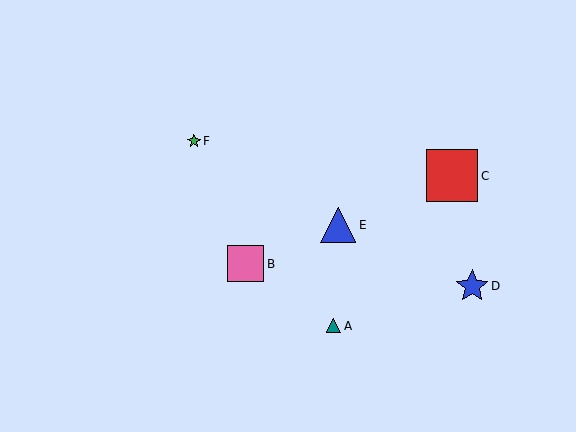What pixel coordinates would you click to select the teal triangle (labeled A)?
Click at (334, 326) to select the teal triangle A.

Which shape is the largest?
The red square (labeled C) is the largest.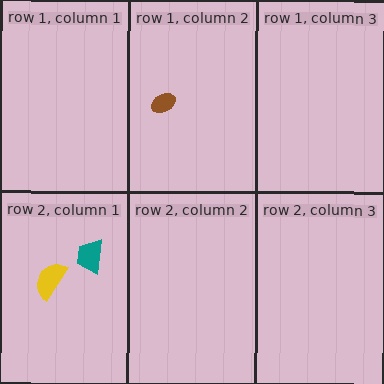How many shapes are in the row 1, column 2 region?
1.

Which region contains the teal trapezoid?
The row 2, column 1 region.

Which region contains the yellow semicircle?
The row 2, column 1 region.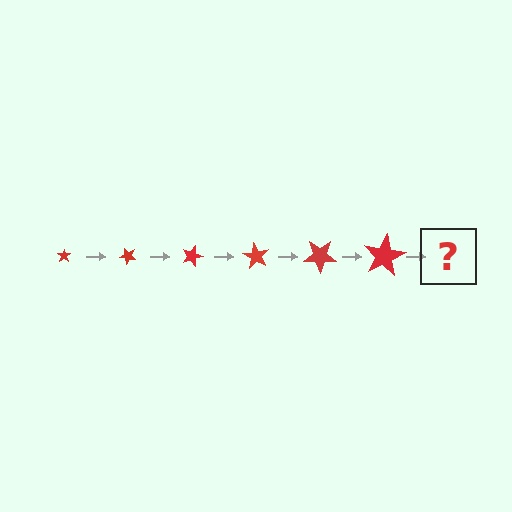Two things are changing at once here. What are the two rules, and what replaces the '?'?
The two rules are that the star grows larger each step and it rotates 45 degrees each step. The '?' should be a star, larger than the previous one and rotated 270 degrees from the start.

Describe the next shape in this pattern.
It should be a star, larger than the previous one and rotated 270 degrees from the start.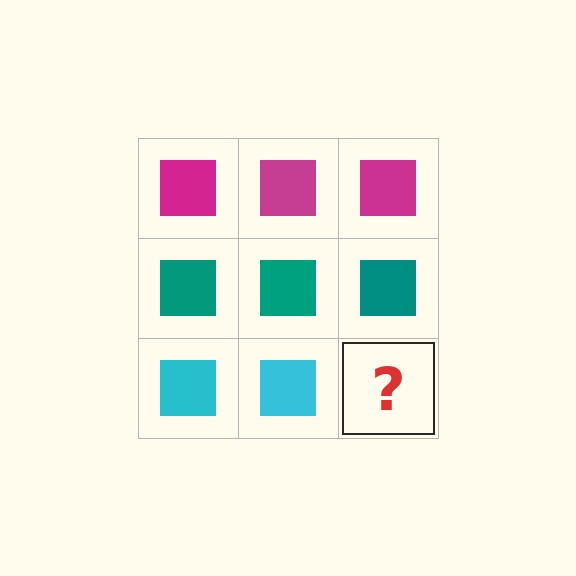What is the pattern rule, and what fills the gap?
The rule is that each row has a consistent color. The gap should be filled with a cyan square.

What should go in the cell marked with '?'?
The missing cell should contain a cyan square.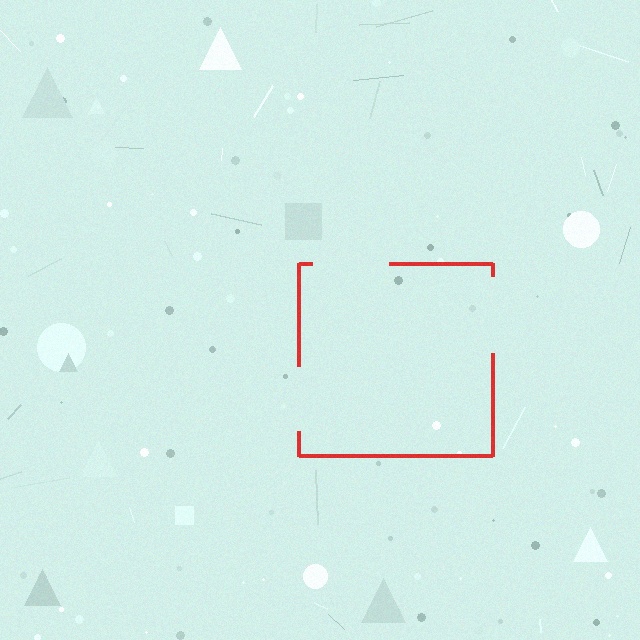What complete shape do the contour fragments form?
The contour fragments form a square.